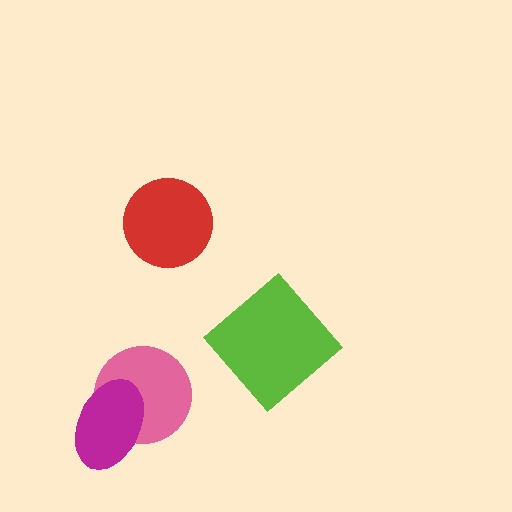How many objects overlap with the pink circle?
1 object overlaps with the pink circle.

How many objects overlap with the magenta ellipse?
1 object overlaps with the magenta ellipse.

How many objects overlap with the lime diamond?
0 objects overlap with the lime diamond.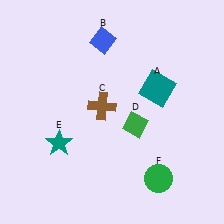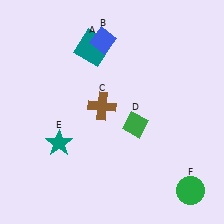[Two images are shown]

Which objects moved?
The objects that moved are: the teal square (A), the green circle (F).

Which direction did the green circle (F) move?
The green circle (F) moved right.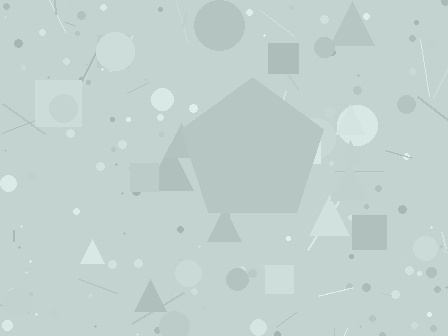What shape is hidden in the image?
A pentagon is hidden in the image.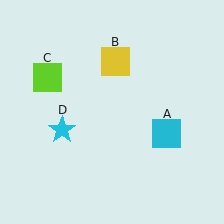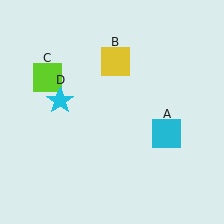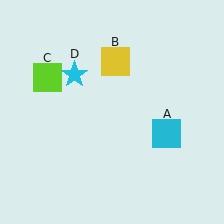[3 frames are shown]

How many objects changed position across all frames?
1 object changed position: cyan star (object D).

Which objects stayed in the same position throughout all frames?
Cyan square (object A) and yellow square (object B) and lime square (object C) remained stationary.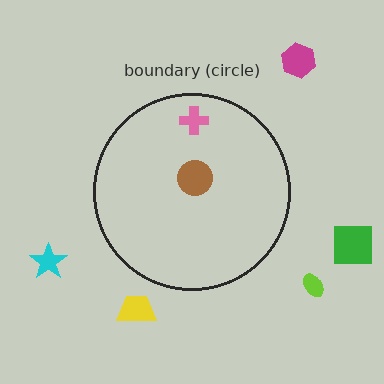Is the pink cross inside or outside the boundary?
Inside.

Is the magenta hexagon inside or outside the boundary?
Outside.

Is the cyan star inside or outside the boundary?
Outside.